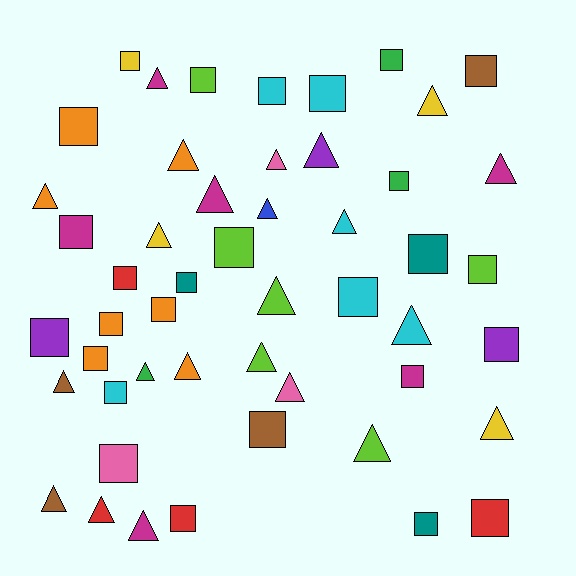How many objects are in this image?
There are 50 objects.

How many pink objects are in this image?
There are 3 pink objects.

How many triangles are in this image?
There are 23 triangles.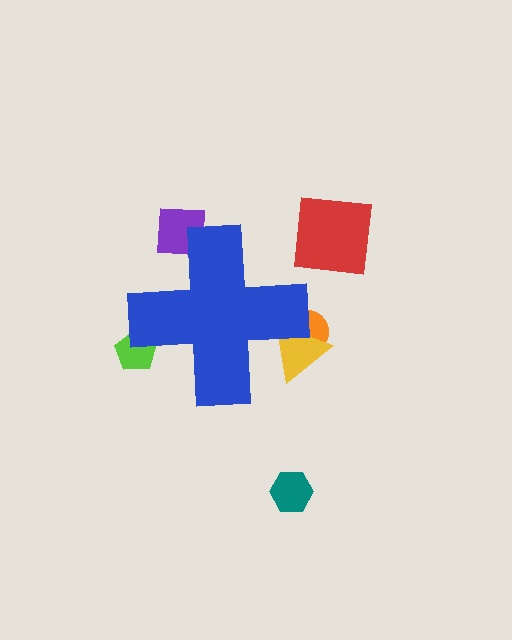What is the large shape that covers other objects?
A blue cross.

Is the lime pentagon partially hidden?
Yes, the lime pentagon is partially hidden behind the blue cross.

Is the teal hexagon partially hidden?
No, the teal hexagon is fully visible.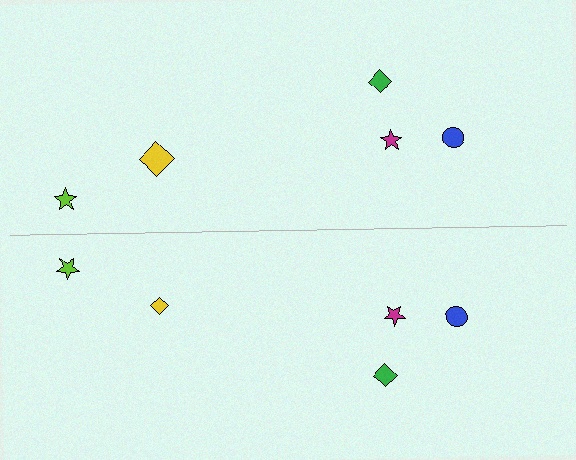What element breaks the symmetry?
The yellow diamond on the bottom side has a different size than its mirror counterpart.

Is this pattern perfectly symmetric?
No, the pattern is not perfectly symmetric. The yellow diamond on the bottom side has a different size than its mirror counterpart.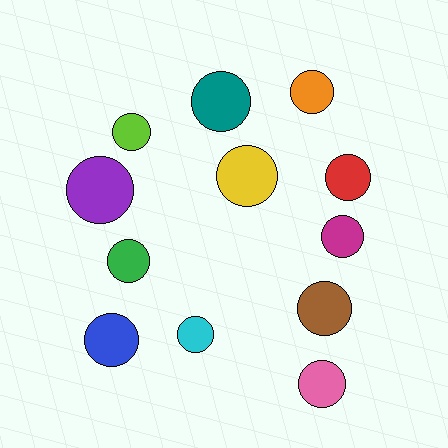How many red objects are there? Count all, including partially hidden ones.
There is 1 red object.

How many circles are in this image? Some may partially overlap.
There are 12 circles.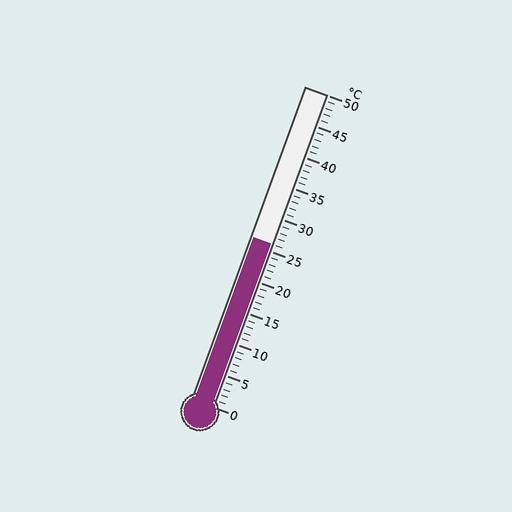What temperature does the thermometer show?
The thermometer shows approximately 26°C.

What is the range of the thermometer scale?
The thermometer scale ranges from 0°C to 50°C.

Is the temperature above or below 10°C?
The temperature is above 10°C.